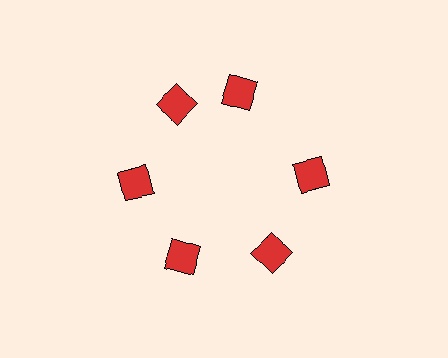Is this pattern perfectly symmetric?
No. The 6 red squares are arranged in a ring, but one element near the 1 o'clock position is rotated out of alignment along the ring, breaking the 6-fold rotational symmetry.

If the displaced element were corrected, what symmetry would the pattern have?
It would have 6-fold rotational symmetry — the pattern would map onto itself every 60 degrees.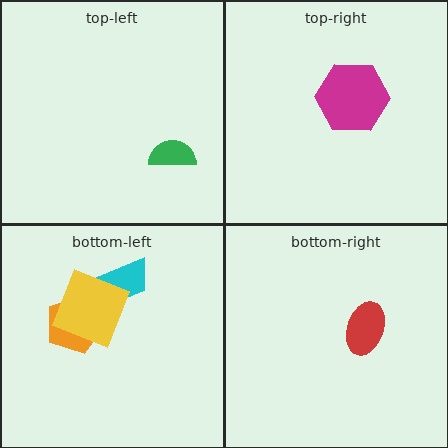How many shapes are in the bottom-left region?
3.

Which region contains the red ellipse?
The bottom-right region.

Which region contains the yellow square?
The bottom-left region.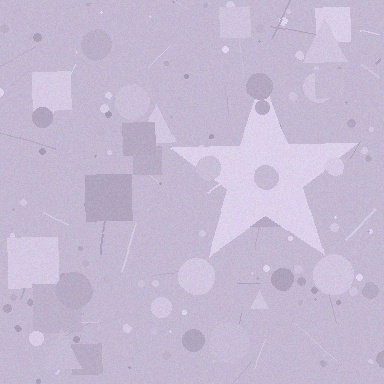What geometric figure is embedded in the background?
A star is embedded in the background.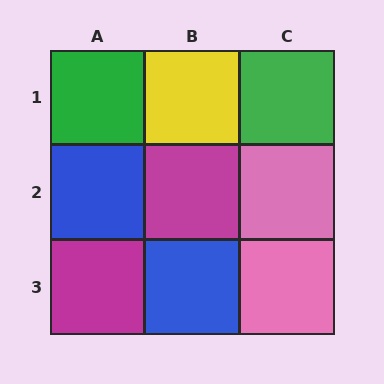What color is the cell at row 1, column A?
Green.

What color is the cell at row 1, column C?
Green.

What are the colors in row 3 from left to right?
Magenta, blue, pink.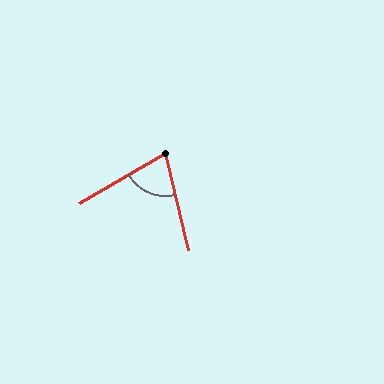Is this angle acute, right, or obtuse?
It is acute.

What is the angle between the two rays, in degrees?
Approximately 73 degrees.